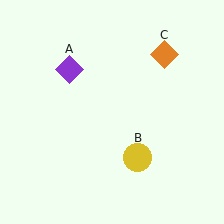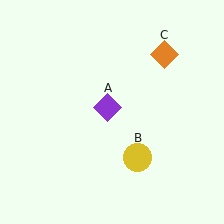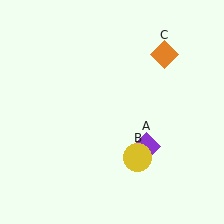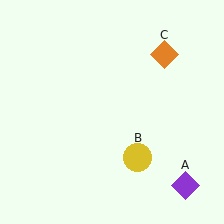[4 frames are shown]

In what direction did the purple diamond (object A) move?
The purple diamond (object A) moved down and to the right.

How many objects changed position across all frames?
1 object changed position: purple diamond (object A).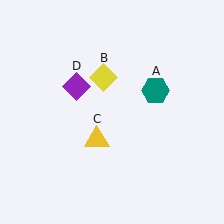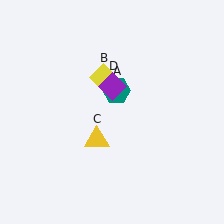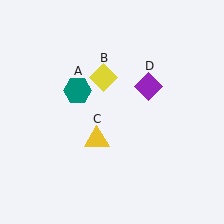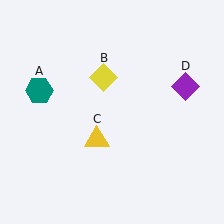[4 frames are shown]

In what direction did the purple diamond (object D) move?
The purple diamond (object D) moved right.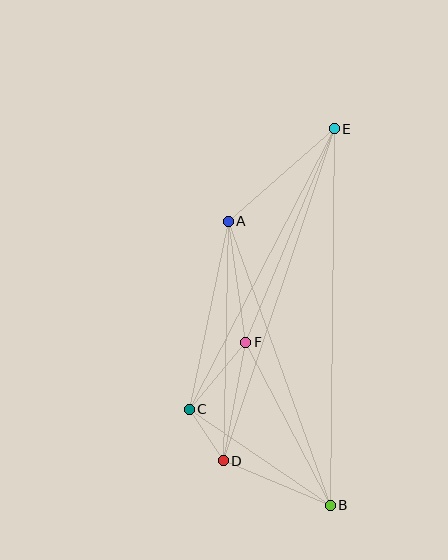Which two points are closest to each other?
Points C and D are closest to each other.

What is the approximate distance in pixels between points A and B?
The distance between A and B is approximately 302 pixels.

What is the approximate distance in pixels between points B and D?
The distance between B and D is approximately 116 pixels.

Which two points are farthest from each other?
Points B and E are farthest from each other.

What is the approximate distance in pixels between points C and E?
The distance between C and E is approximately 316 pixels.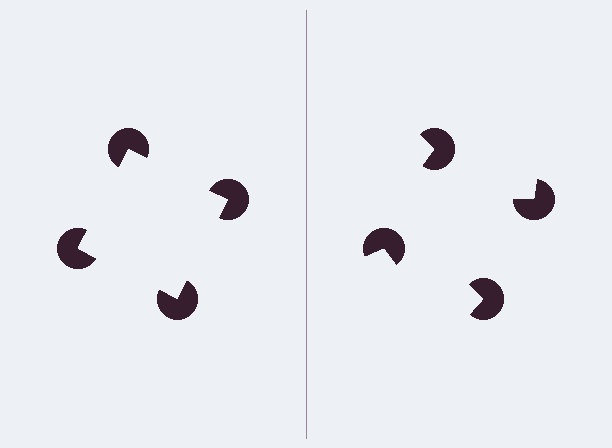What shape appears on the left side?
An illusory square.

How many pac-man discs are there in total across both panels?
8 — 4 on each side.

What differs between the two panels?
The pac-man discs are positioned identically on both sides; only the wedge orientations differ. On the left they align to a square; on the right they are misaligned.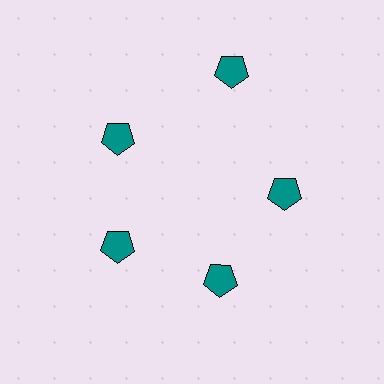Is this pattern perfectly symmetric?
No. The 5 teal pentagons are arranged in a ring, but one element near the 1 o'clock position is pushed outward from the center, breaking the 5-fold rotational symmetry.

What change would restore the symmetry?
The symmetry would be restored by moving it inward, back onto the ring so that all 5 pentagons sit at equal angles and equal distance from the center.